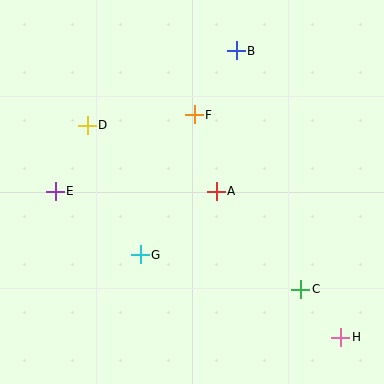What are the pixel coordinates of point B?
Point B is at (236, 51).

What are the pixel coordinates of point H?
Point H is at (341, 337).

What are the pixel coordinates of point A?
Point A is at (216, 191).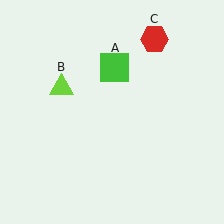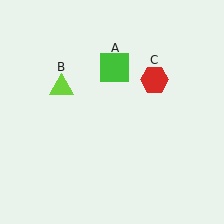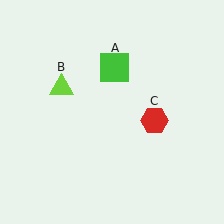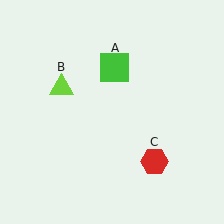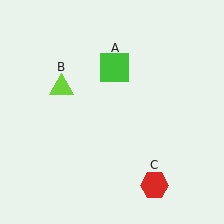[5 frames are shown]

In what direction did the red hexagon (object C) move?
The red hexagon (object C) moved down.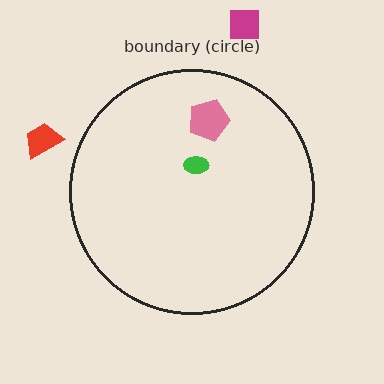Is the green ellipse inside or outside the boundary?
Inside.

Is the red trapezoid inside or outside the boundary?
Outside.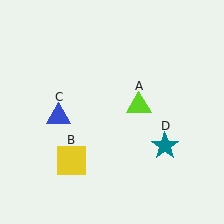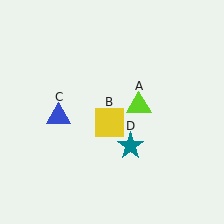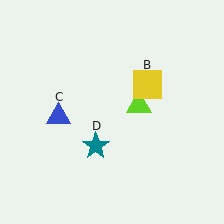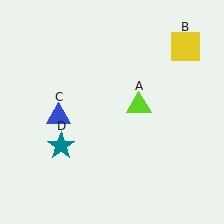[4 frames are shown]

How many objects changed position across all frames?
2 objects changed position: yellow square (object B), teal star (object D).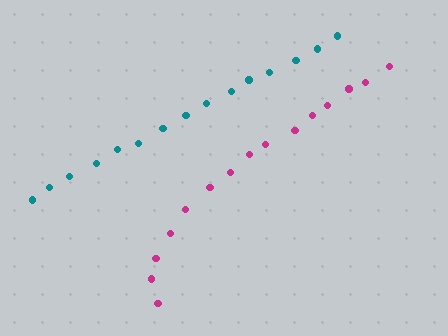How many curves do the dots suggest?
There are 2 distinct paths.